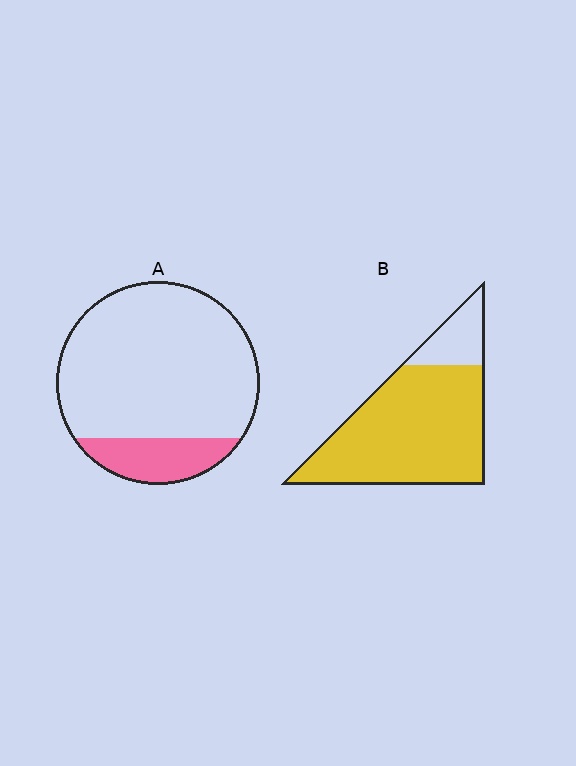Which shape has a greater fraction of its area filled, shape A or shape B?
Shape B.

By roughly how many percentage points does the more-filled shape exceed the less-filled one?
By roughly 65 percentage points (B over A).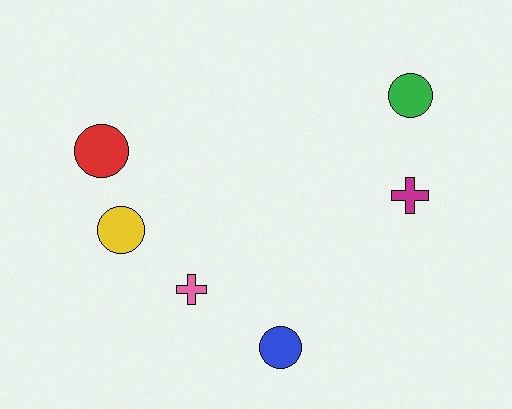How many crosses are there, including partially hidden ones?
There are 2 crosses.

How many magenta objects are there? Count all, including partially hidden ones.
There is 1 magenta object.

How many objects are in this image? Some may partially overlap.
There are 6 objects.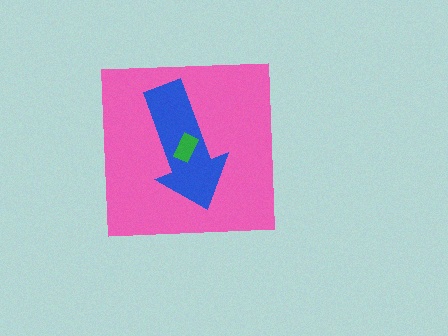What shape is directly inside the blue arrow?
The green rectangle.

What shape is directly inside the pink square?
The blue arrow.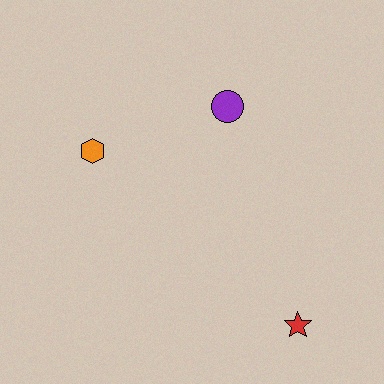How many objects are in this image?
There are 3 objects.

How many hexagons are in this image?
There is 1 hexagon.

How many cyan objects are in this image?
There are no cyan objects.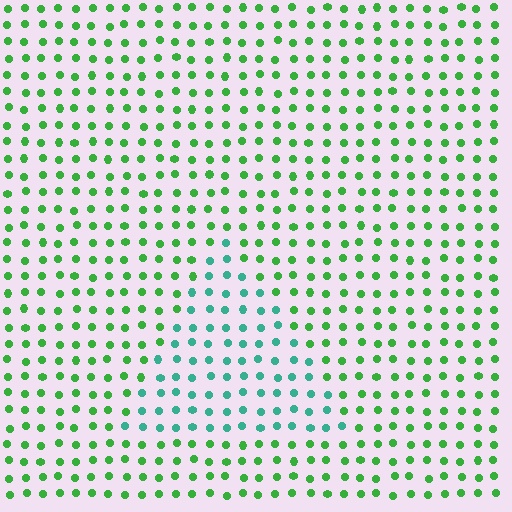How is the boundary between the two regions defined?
The boundary is defined purely by a slight shift in hue (about 42 degrees). Spacing, size, and orientation are identical on both sides.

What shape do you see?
I see a triangle.